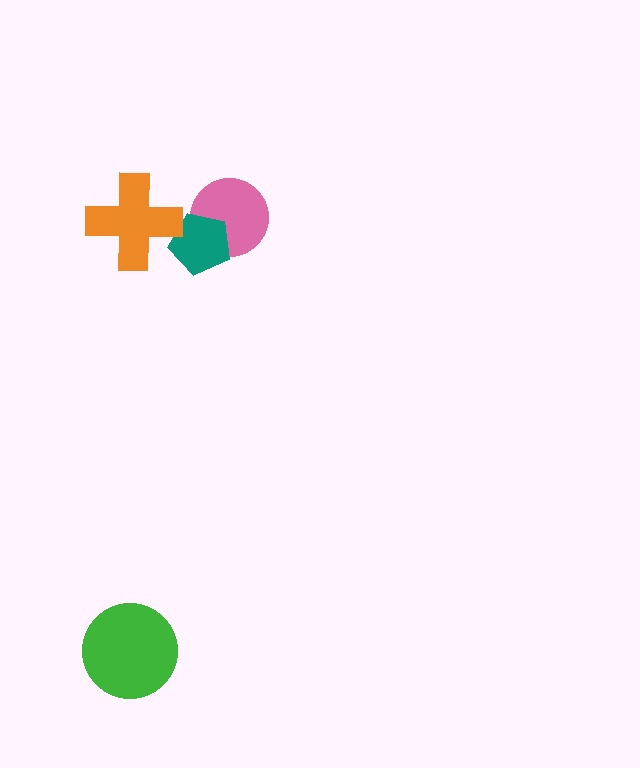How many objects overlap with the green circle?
0 objects overlap with the green circle.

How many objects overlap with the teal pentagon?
2 objects overlap with the teal pentagon.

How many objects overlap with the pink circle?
1 object overlaps with the pink circle.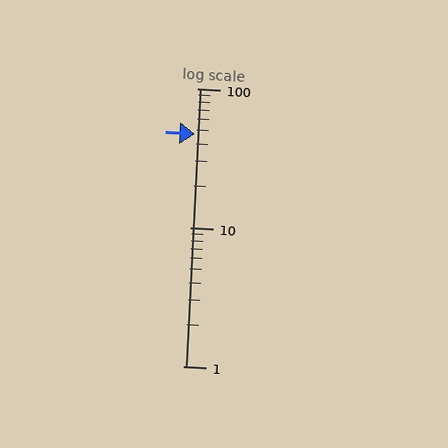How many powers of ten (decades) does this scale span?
The scale spans 2 decades, from 1 to 100.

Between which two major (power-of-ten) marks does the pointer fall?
The pointer is between 10 and 100.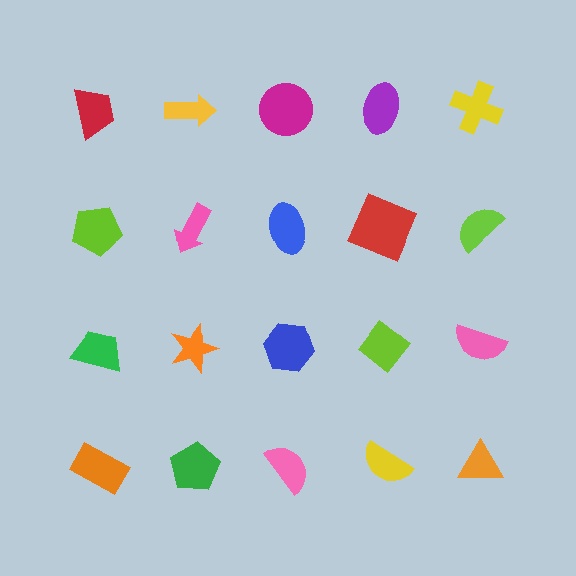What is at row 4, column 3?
A pink semicircle.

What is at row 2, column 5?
A lime semicircle.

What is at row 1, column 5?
A yellow cross.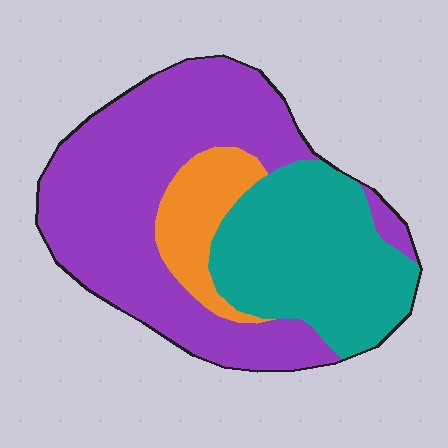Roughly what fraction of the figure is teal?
Teal covers about 35% of the figure.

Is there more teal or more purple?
Purple.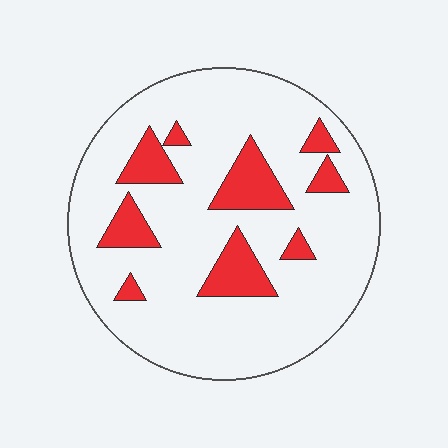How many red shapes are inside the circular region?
9.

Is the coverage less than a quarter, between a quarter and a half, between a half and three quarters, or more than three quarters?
Less than a quarter.